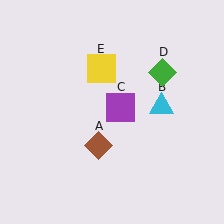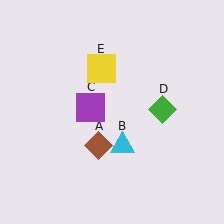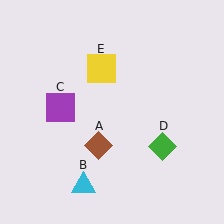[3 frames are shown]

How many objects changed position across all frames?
3 objects changed position: cyan triangle (object B), purple square (object C), green diamond (object D).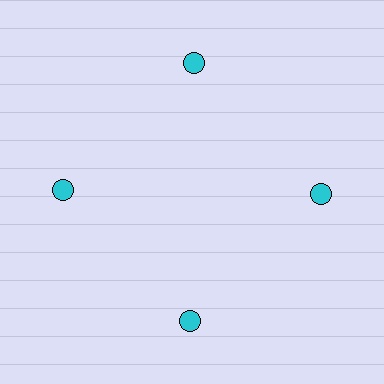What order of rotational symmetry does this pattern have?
This pattern has 4-fold rotational symmetry.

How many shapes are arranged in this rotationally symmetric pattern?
There are 4 shapes, arranged in 4 groups of 1.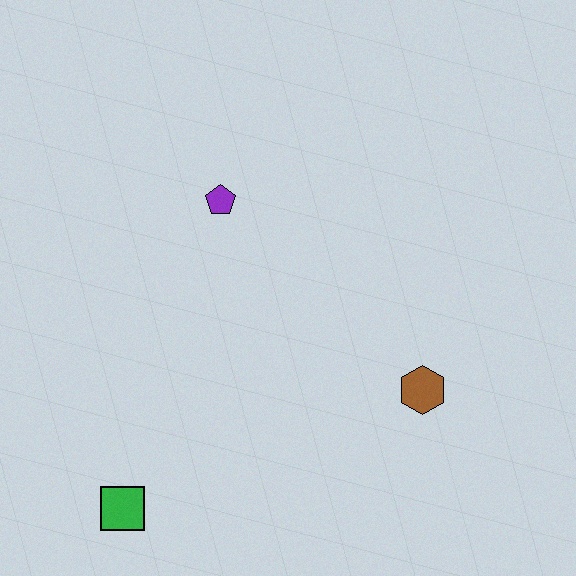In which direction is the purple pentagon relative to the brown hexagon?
The purple pentagon is to the left of the brown hexagon.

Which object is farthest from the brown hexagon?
The green square is farthest from the brown hexagon.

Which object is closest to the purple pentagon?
The brown hexagon is closest to the purple pentagon.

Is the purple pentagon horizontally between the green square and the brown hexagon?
Yes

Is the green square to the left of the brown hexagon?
Yes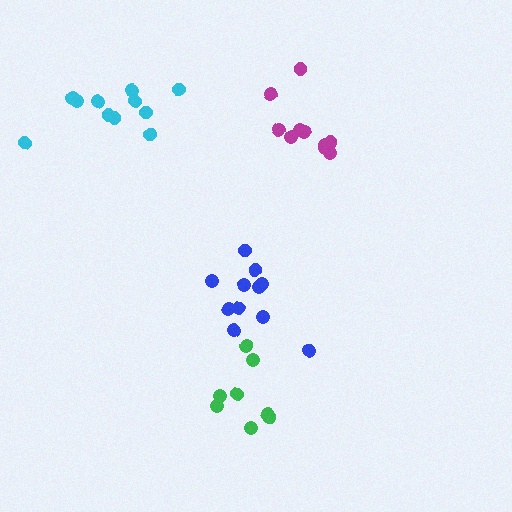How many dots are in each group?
Group 1: 8 dots, Group 2: 11 dots, Group 3: 11 dots, Group 4: 11 dots (41 total).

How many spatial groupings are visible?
There are 4 spatial groupings.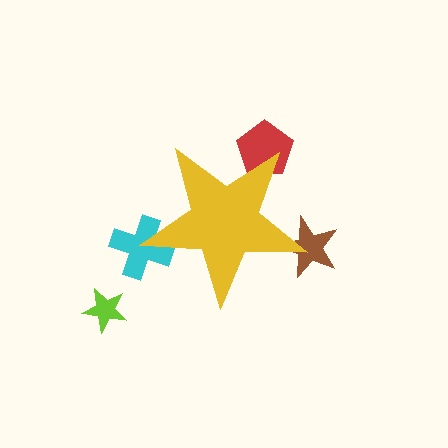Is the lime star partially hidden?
No, the lime star is fully visible.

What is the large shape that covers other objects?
A yellow star.